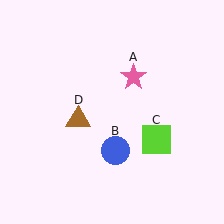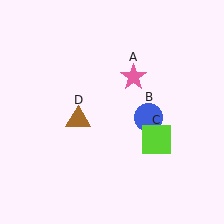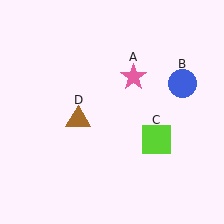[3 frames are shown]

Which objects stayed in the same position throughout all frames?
Pink star (object A) and lime square (object C) and brown triangle (object D) remained stationary.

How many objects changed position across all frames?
1 object changed position: blue circle (object B).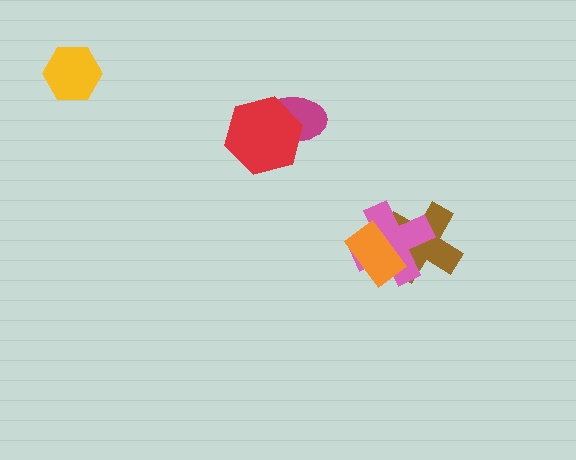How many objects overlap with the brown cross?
2 objects overlap with the brown cross.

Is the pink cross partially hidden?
Yes, it is partially covered by another shape.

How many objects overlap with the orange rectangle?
2 objects overlap with the orange rectangle.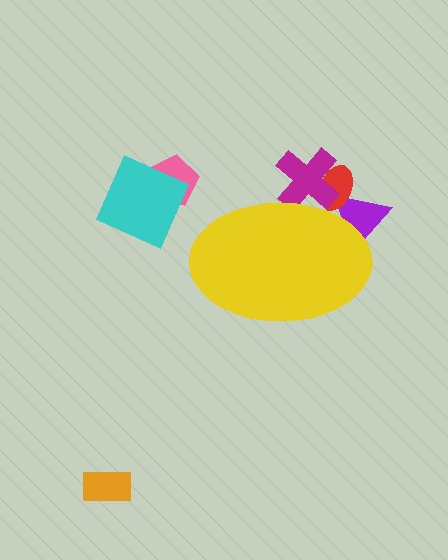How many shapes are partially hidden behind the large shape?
3 shapes are partially hidden.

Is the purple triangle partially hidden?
Yes, the purple triangle is partially hidden behind the yellow ellipse.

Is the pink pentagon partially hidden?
No, the pink pentagon is fully visible.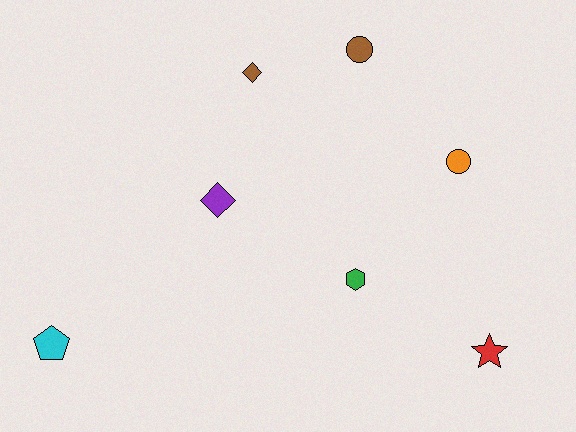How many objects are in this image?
There are 7 objects.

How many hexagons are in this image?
There is 1 hexagon.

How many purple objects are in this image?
There is 1 purple object.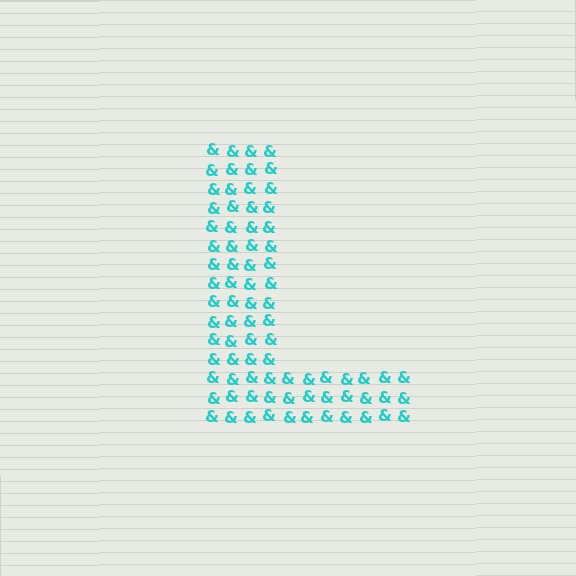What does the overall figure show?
The overall figure shows the letter L.